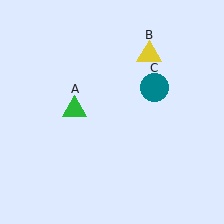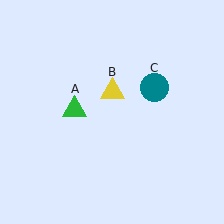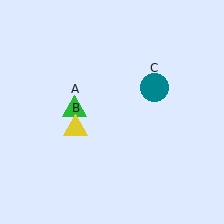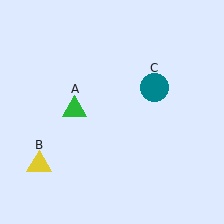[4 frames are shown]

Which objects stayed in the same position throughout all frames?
Green triangle (object A) and teal circle (object C) remained stationary.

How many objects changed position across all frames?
1 object changed position: yellow triangle (object B).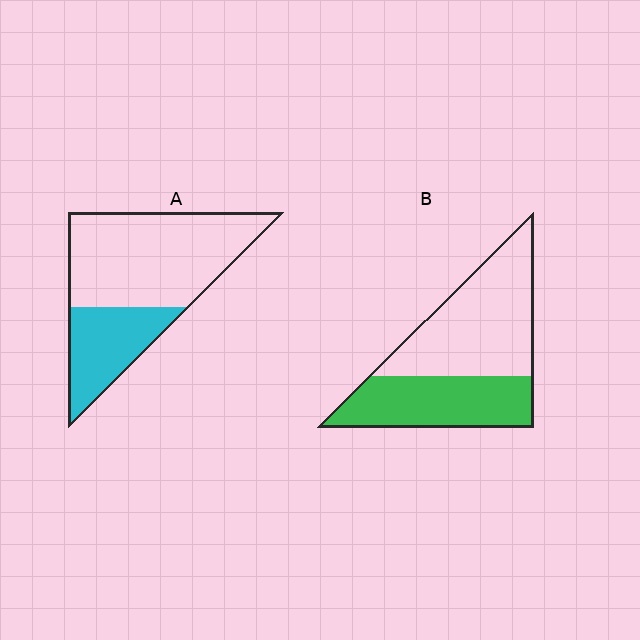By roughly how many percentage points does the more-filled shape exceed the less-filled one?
By roughly 10 percentage points (B over A).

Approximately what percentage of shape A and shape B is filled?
A is approximately 30% and B is approximately 40%.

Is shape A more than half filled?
No.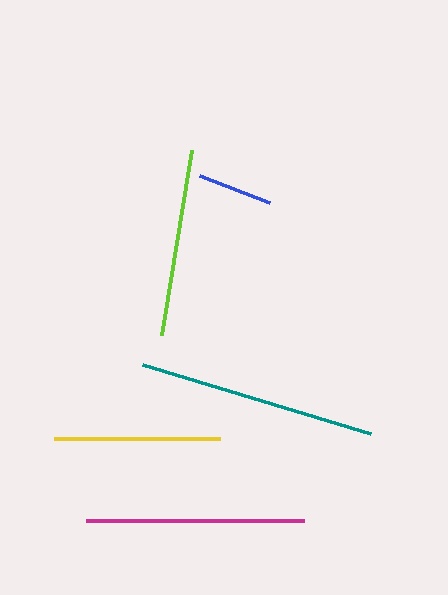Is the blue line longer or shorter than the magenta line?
The magenta line is longer than the blue line.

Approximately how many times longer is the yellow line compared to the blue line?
The yellow line is approximately 2.2 times the length of the blue line.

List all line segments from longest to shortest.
From longest to shortest: teal, magenta, lime, yellow, blue.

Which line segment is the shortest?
The blue line is the shortest at approximately 74 pixels.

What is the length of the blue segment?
The blue segment is approximately 74 pixels long.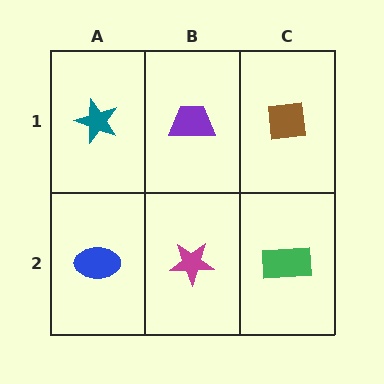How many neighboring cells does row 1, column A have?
2.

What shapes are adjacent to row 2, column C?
A brown square (row 1, column C), a magenta star (row 2, column B).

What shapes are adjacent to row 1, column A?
A blue ellipse (row 2, column A), a purple trapezoid (row 1, column B).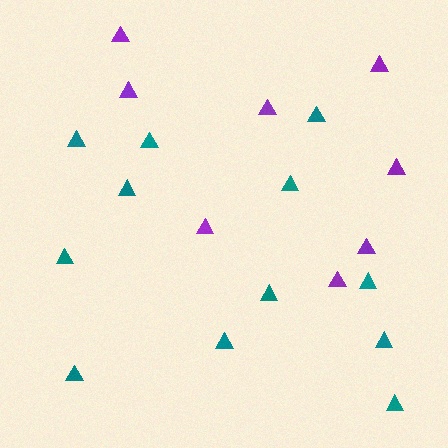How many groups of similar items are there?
There are 2 groups: one group of teal triangles (12) and one group of purple triangles (8).